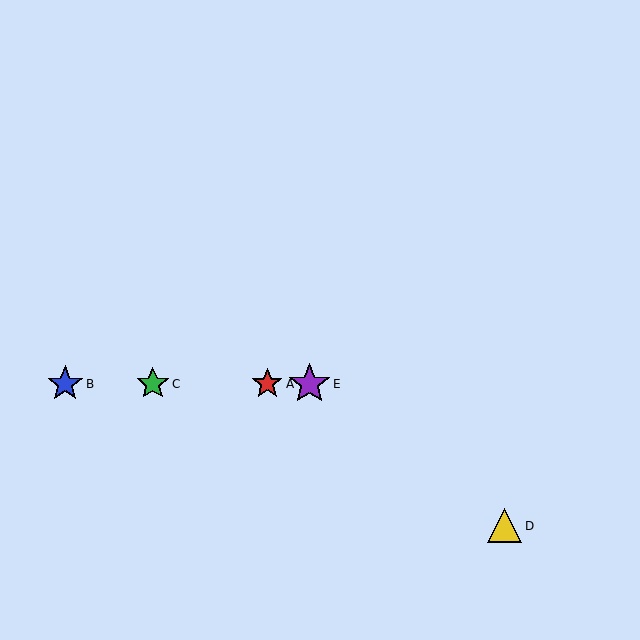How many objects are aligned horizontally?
4 objects (A, B, C, E) are aligned horizontally.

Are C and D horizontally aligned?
No, C is at y≈384 and D is at y≈526.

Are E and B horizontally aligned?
Yes, both are at y≈384.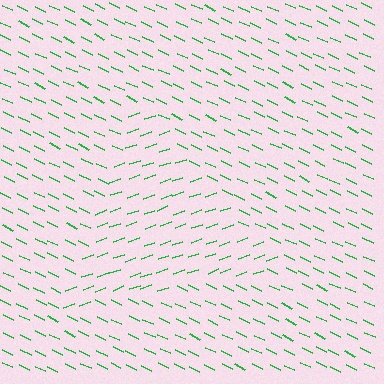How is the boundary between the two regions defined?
The boundary is defined purely by a change in line orientation (approximately 45 degrees difference). All lines are the same color and thickness.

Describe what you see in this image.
The image is filled with small green line segments. A triangle region in the image has lines oriented differently from the surrounding lines, creating a visible texture boundary.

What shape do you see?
I see a triangle.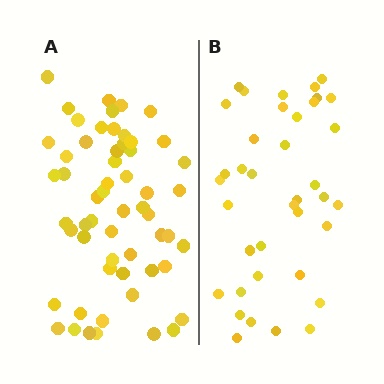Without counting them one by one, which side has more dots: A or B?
Region A (the left region) has more dots.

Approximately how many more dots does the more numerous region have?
Region A has approximately 20 more dots than region B.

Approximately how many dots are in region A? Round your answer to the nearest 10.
About 60 dots. (The exact count is 57, which rounds to 60.)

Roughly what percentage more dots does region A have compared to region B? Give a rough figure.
About 50% more.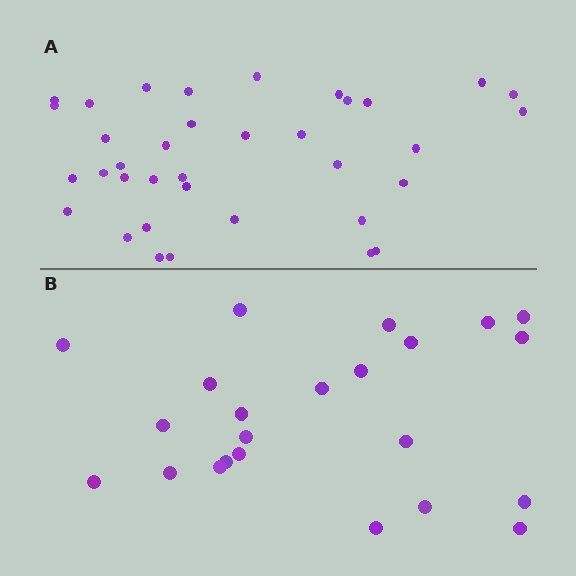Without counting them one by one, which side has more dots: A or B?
Region A (the top region) has more dots.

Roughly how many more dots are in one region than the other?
Region A has approximately 15 more dots than region B.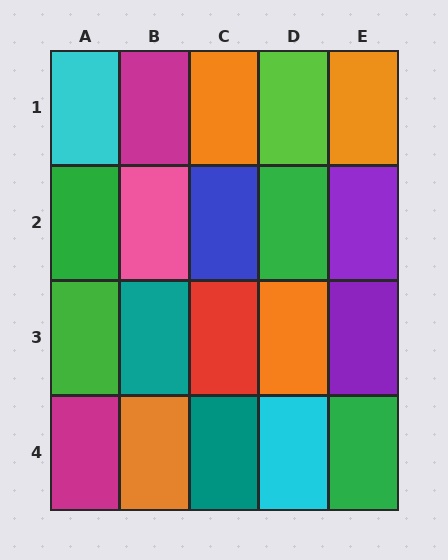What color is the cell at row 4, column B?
Orange.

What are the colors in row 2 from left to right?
Green, pink, blue, green, purple.